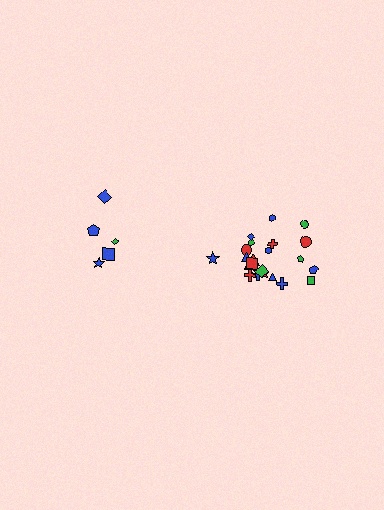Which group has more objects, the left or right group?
The right group.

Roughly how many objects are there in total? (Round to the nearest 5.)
Roughly 25 objects in total.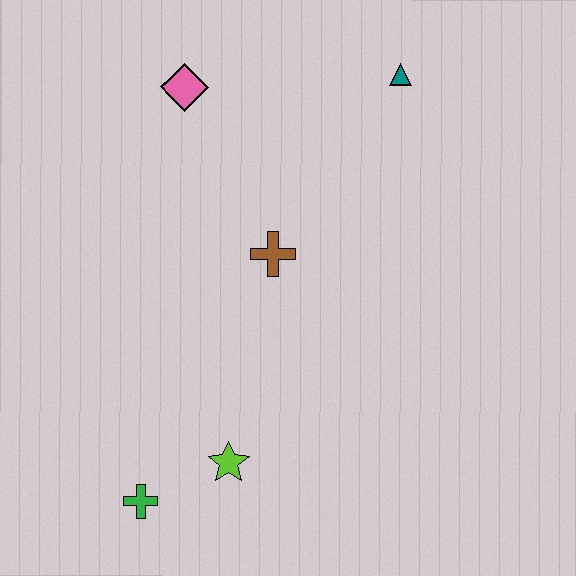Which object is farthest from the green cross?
The teal triangle is farthest from the green cross.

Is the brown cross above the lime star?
Yes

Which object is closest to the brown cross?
The pink diamond is closest to the brown cross.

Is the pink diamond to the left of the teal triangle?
Yes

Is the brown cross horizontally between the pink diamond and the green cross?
No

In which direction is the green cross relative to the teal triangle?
The green cross is below the teal triangle.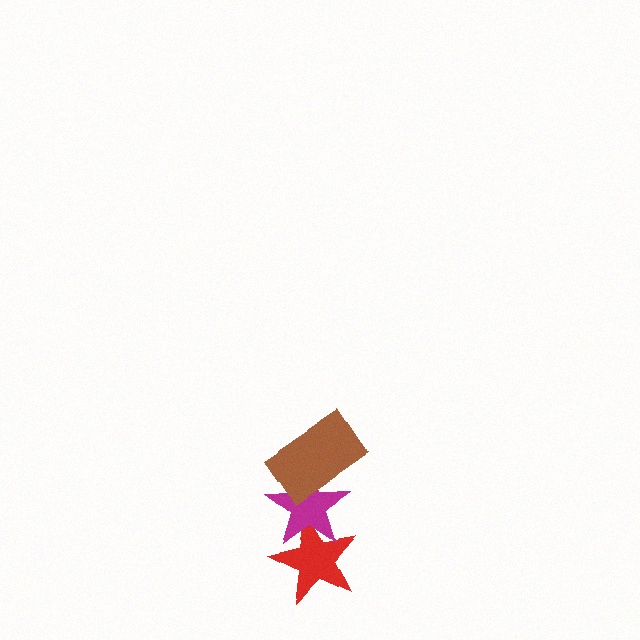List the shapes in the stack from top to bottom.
From top to bottom: the brown rectangle, the magenta star, the red star.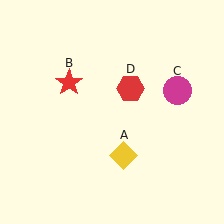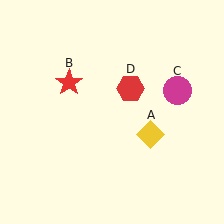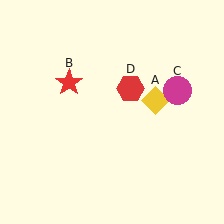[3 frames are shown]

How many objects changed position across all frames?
1 object changed position: yellow diamond (object A).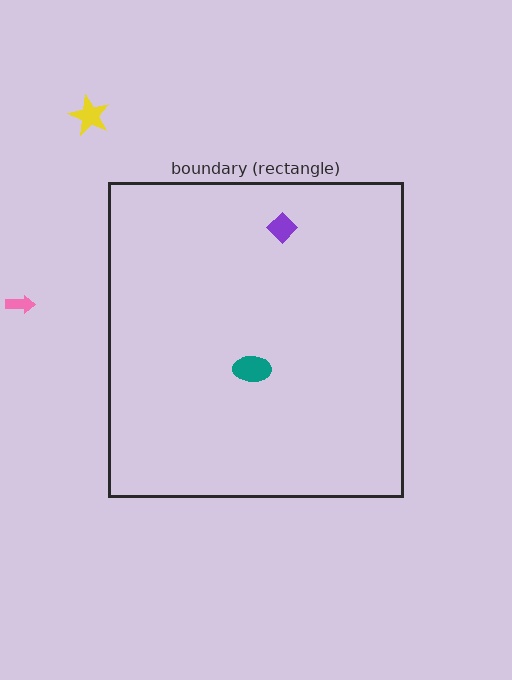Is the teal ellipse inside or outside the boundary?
Inside.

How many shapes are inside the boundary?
2 inside, 2 outside.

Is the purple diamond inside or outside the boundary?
Inside.